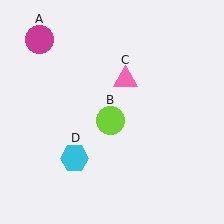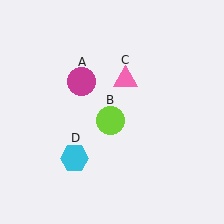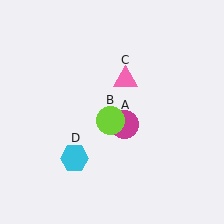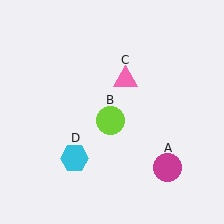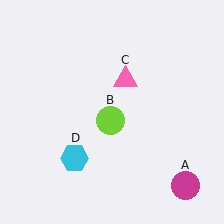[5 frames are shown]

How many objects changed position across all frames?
1 object changed position: magenta circle (object A).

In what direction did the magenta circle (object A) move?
The magenta circle (object A) moved down and to the right.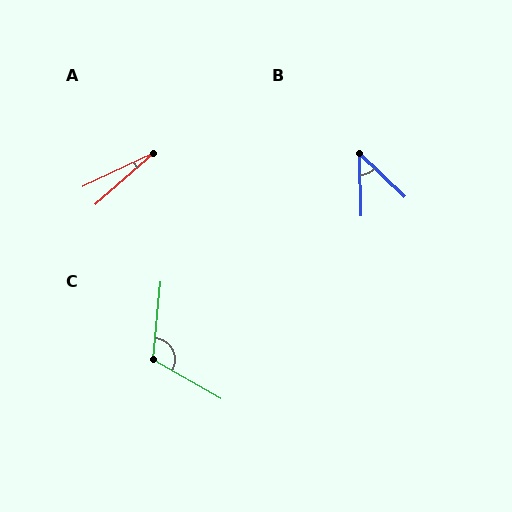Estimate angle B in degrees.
Approximately 45 degrees.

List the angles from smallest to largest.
A (15°), B (45°), C (114°).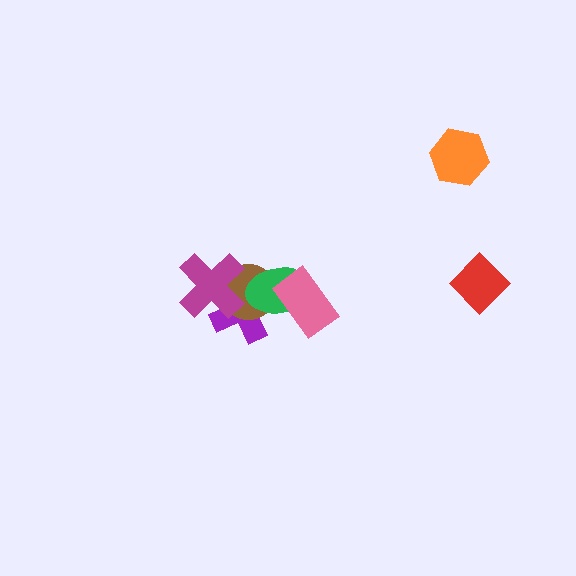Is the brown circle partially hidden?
Yes, it is partially covered by another shape.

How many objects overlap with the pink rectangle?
1 object overlaps with the pink rectangle.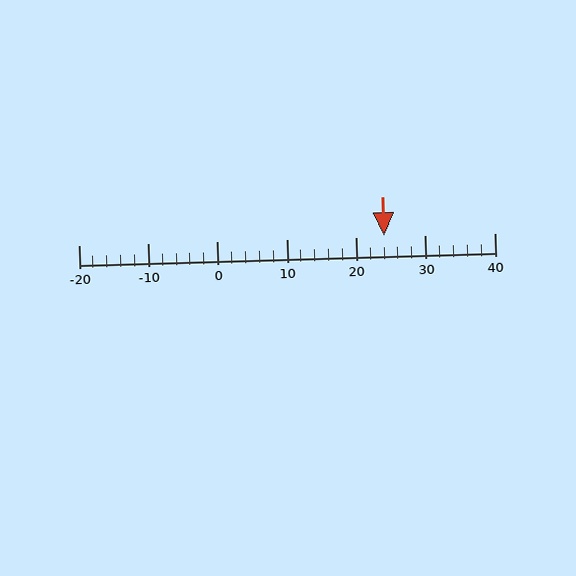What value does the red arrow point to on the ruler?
The red arrow points to approximately 24.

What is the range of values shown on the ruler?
The ruler shows values from -20 to 40.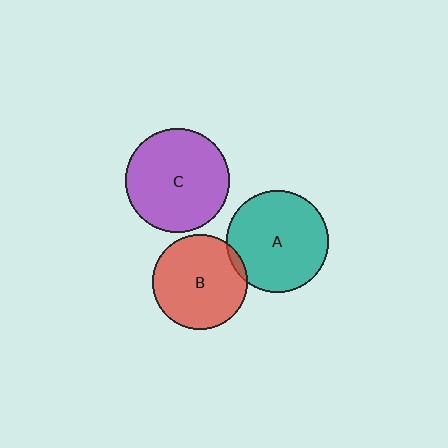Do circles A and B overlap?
Yes.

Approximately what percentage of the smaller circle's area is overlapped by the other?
Approximately 5%.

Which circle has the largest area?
Circle C (purple).